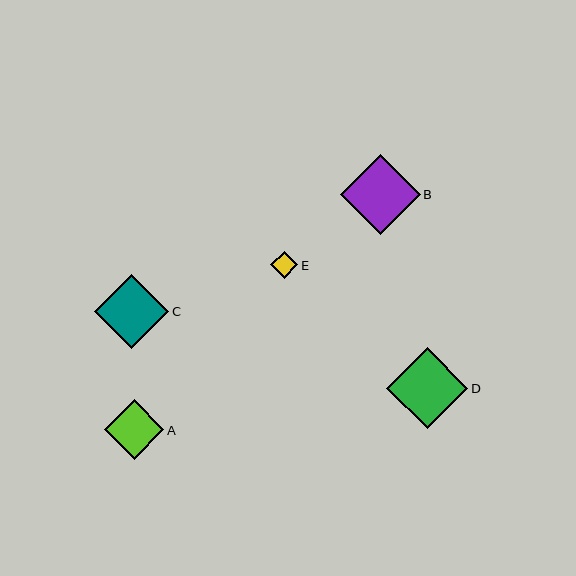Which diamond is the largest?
Diamond D is the largest with a size of approximately 81 pixels.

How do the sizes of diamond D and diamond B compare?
Diamond D and diamond B are approximately the same size.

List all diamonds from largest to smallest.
From largest to smallest: D, B, C, A, E.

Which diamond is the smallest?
Diamond E is the smallest with a size of approximately 28 pixels.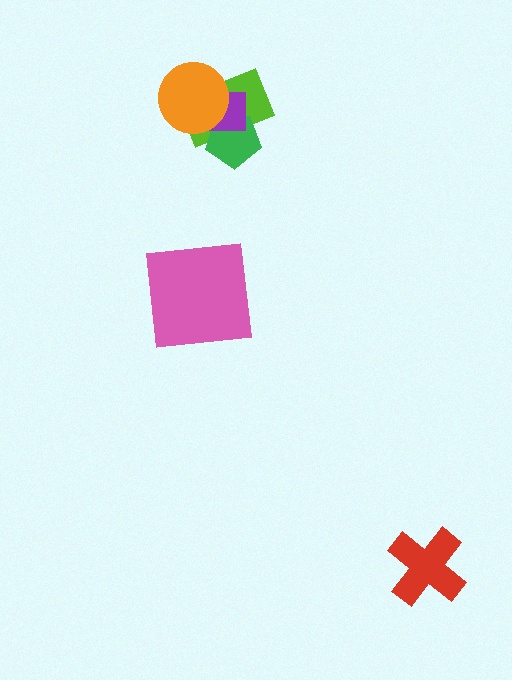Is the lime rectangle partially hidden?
Yes, it is partially covered by another shape.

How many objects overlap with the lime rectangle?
3 objects overlap with the lime rectangle.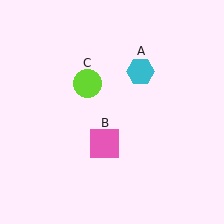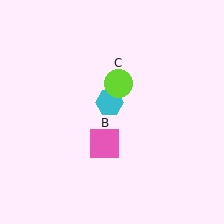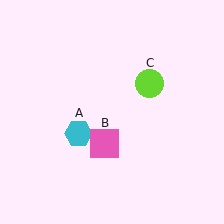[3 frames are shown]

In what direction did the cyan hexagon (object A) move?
The cyan hexagon (object A) moved down and to the left.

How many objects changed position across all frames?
2 objects changed position: cyan hexagon (object A), lime circle (object C).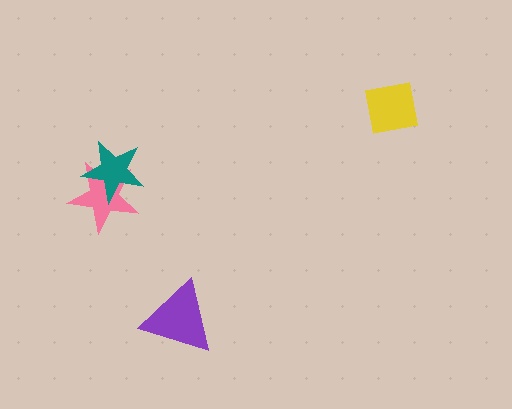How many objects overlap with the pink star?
1 object overlaps with the pink star.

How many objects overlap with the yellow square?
0 objects overlap with the yellow square.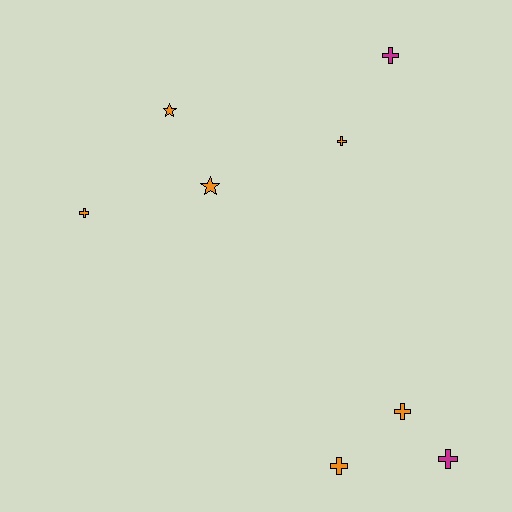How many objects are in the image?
There are 8 objects.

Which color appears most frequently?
Orange, with 6 objects.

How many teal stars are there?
There are no teal stars.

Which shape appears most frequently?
Cross, with 6 objects.